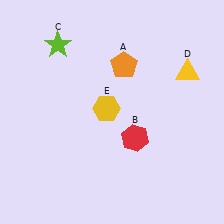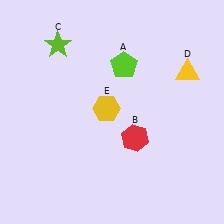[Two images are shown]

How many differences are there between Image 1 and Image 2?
There is 1 difference between the two images.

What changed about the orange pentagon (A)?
In Image 1, A is orange. In Image 2, it changed to lime.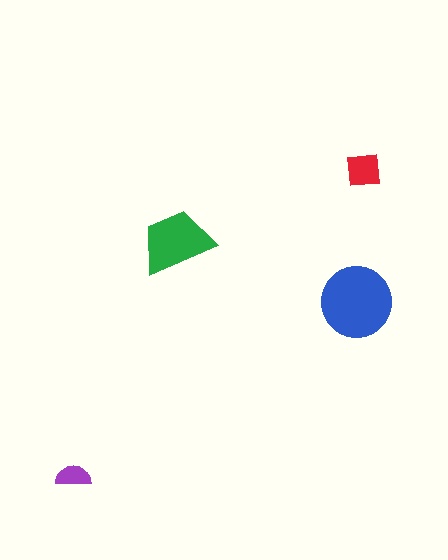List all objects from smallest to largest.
The purple semicircle, the red square, the green trapezoid, the blue circle.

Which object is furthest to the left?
The purple semicircle is leftmost.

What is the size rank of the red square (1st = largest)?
3rd.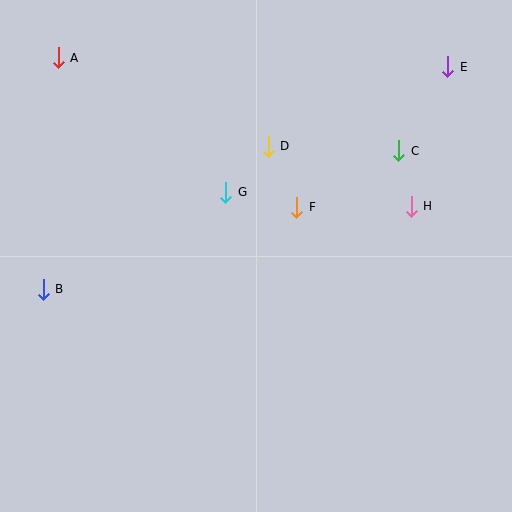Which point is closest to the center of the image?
Point F at (297, 207) is closest to the center.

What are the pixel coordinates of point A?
Point A is at (58, 58).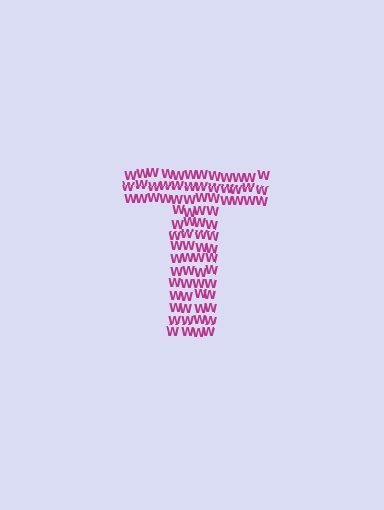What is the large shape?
The large shape is the letter T.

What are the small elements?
The small elements are letter W's.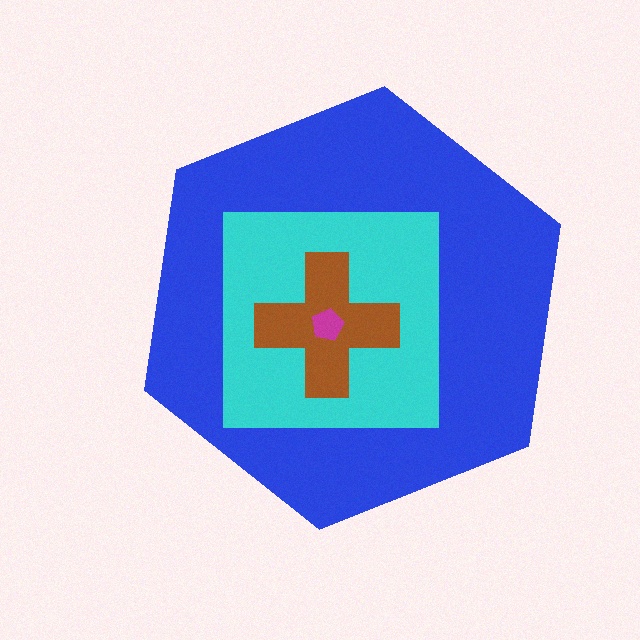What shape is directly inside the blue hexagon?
The cyan square.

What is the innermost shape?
The magenta pentagon.